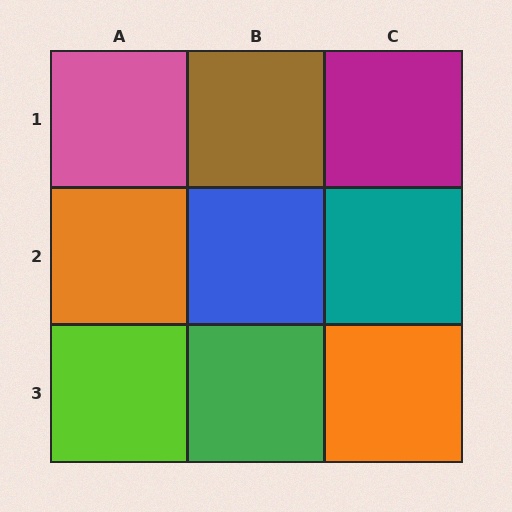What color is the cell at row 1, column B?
Brown.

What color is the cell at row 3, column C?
Orange.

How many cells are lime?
1 cell is lime.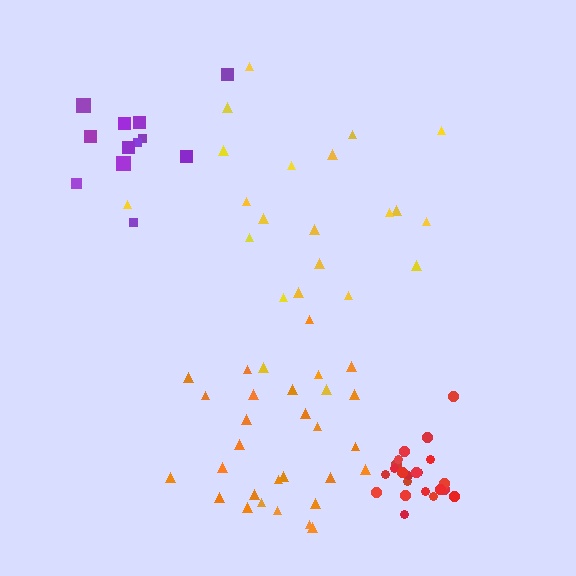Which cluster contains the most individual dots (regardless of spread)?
Orange (28).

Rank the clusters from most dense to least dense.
red, orange, purple, yellow.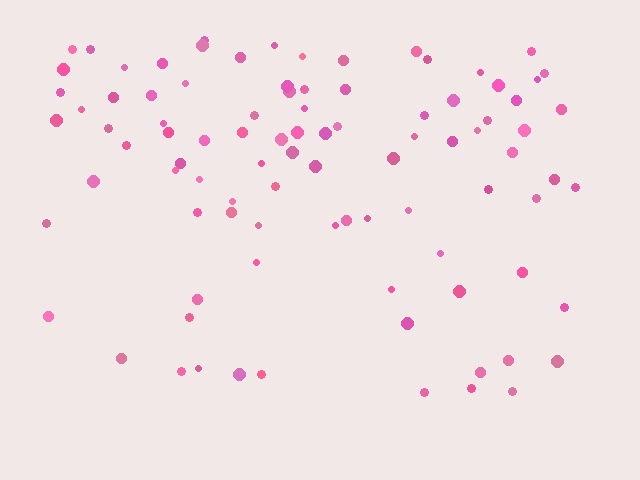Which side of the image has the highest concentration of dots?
The top.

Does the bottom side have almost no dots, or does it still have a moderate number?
Still a moderate number, just noticeably fewer than the top.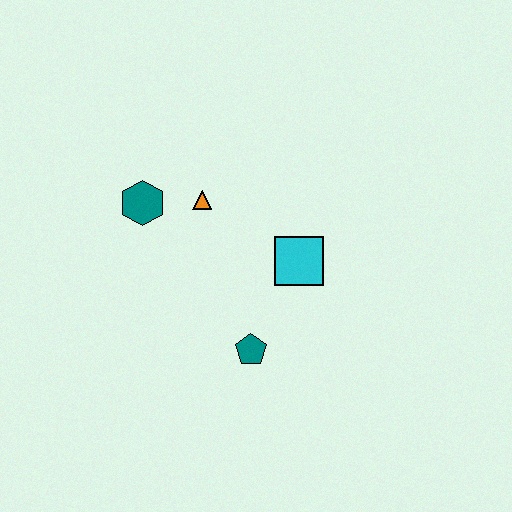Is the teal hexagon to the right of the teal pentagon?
No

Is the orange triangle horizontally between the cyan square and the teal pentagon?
No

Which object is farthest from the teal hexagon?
The teal pentagon is farthest from the teal hexagon.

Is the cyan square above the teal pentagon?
Yes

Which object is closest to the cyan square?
The teal pentagon is closest to the cyan square.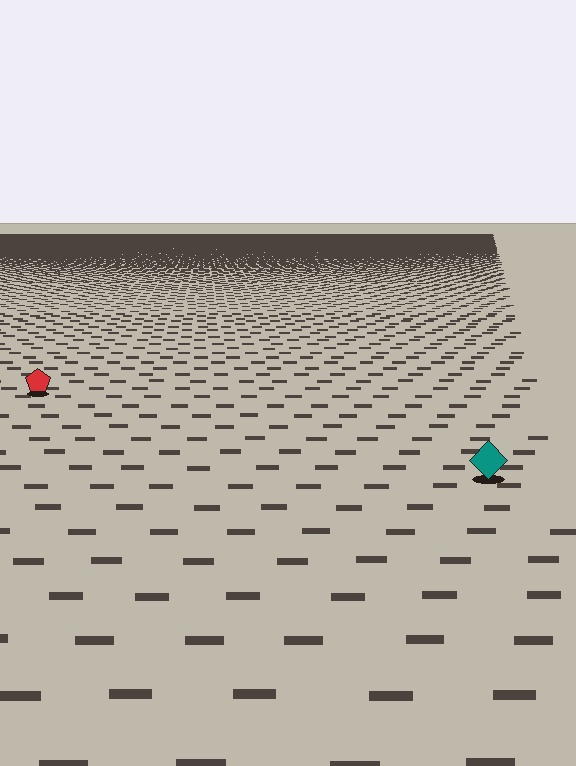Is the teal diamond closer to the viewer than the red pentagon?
Yes. The teal diamond is closer — you can tell from the texture gradient: the ground texture is coarser near it.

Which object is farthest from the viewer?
The red pentagon is farthest from the viewer. It appears smaller and the ground texture around it is denser.